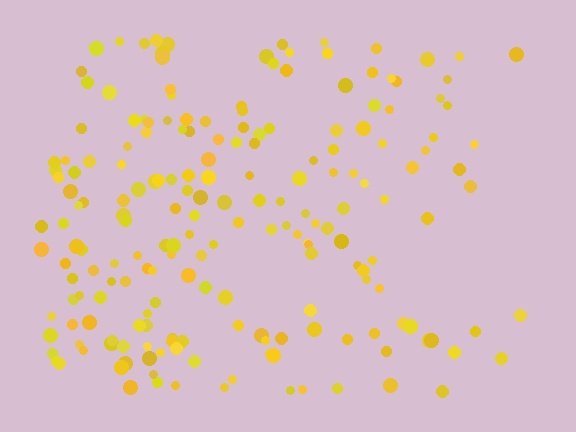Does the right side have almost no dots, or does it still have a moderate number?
Still a moderate number, just noticeably fewer than the left.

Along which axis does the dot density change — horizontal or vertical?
Horizontal.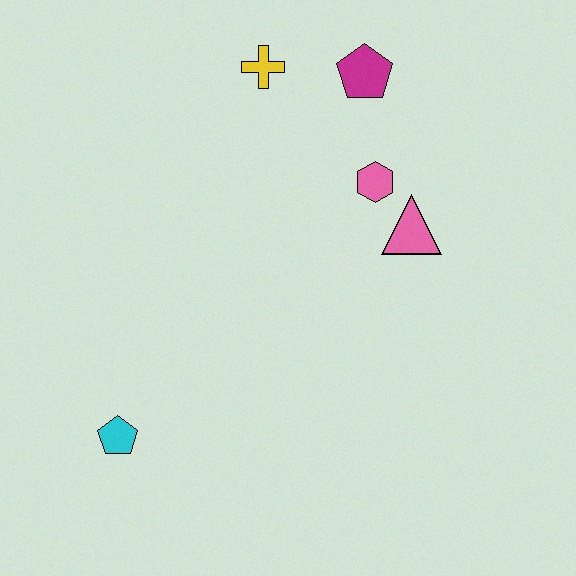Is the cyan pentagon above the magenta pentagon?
No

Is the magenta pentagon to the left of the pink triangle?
Yes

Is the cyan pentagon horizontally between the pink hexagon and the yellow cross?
No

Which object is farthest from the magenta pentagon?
The cyan pentagon is farthest from the magenta pentagon.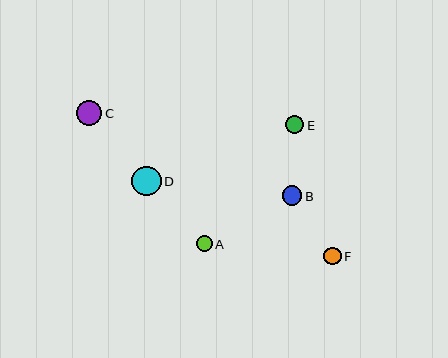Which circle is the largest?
Circle D is the largest with a size of approximately 29 pixels.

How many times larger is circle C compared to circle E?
Circle C is approximately 1.4 times the size of circle E.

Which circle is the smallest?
Circle A is the smallest with a size of approximately 16 pixels.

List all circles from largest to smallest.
From largest to smallest: D, C, B, E, F, A.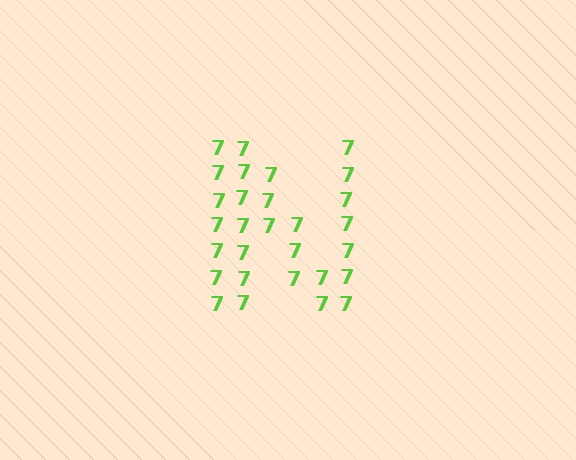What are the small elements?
The small elements are digit 7's.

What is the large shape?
The large shape is the letter N.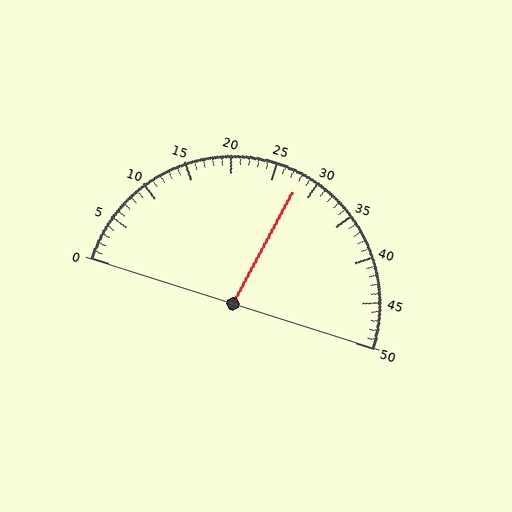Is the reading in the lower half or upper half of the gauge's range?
The reading is in the upper half of the range (0 to 50).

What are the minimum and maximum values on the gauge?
The gauge ranges from 0 to 50.